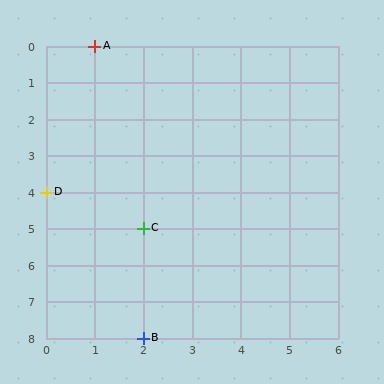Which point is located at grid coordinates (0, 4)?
Point D is at (0, 4).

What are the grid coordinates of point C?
Point C is at grid coordinates (2, 5).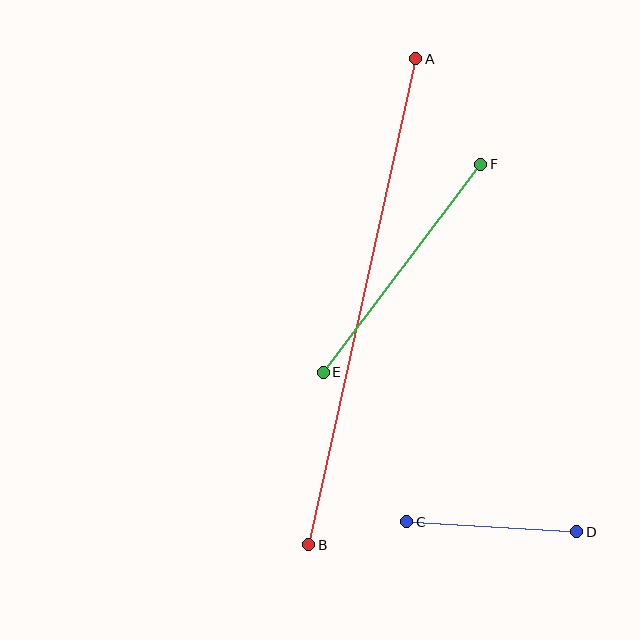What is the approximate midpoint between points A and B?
The midpoint is at approximately (362, 302) pixels.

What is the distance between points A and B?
The distance is approximately 498 pixels.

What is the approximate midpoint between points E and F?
The midpoint is at approximately (402, 268) pixels.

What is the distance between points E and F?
The distance is approximately 261 pixels.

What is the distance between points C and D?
The distance is approximately 170 pixels.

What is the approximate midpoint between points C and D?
The midpoint is at approximately (492, 527) pixels.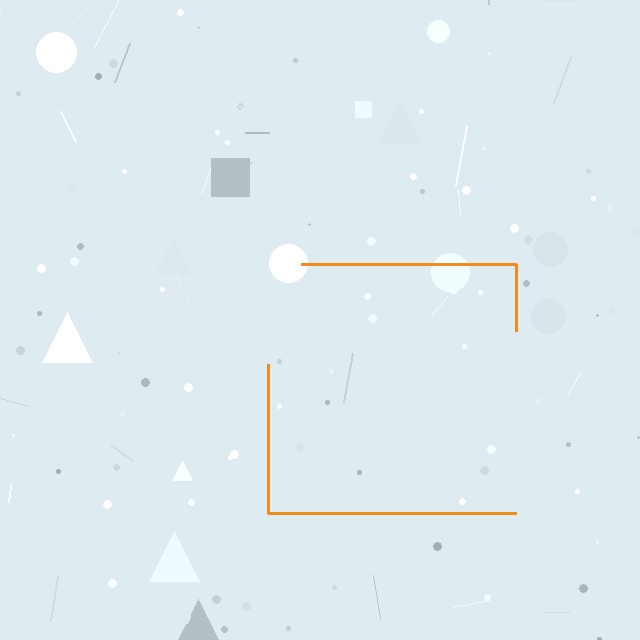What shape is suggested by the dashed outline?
The dashed outline suggests a square.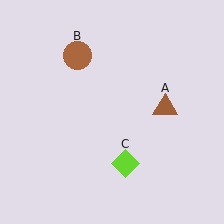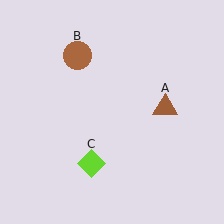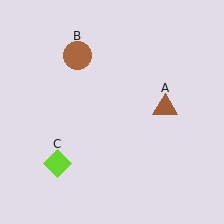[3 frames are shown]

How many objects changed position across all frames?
1 object changed position: lime diamond (object C).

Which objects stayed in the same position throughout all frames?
Brown triangle (object A) and brown circle (object B) remained stationary.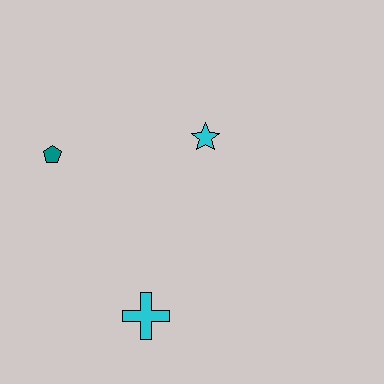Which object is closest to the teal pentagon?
The cyan star is closest to the teal pentagon.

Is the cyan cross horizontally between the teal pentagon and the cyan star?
Yes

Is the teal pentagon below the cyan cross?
No